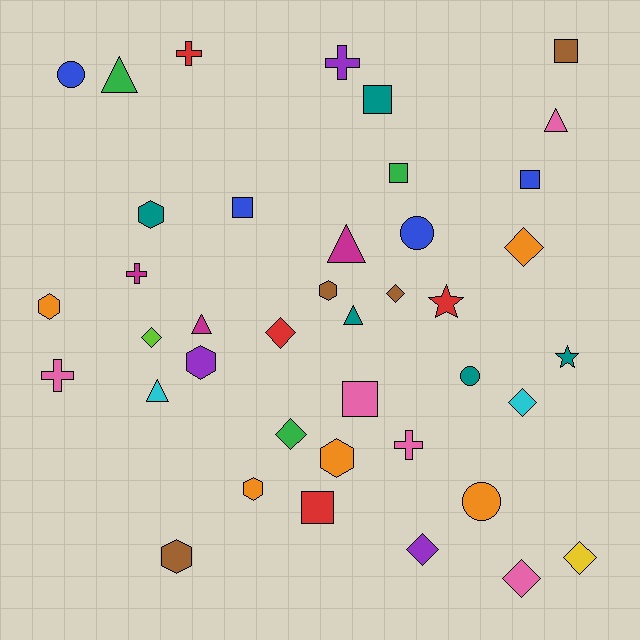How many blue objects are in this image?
There are 4 blue objects.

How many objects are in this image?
There are 40 objects.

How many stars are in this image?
There are 2 stars.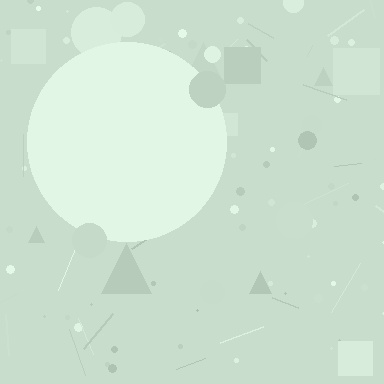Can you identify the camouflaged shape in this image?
The camouflaged shape is a circle.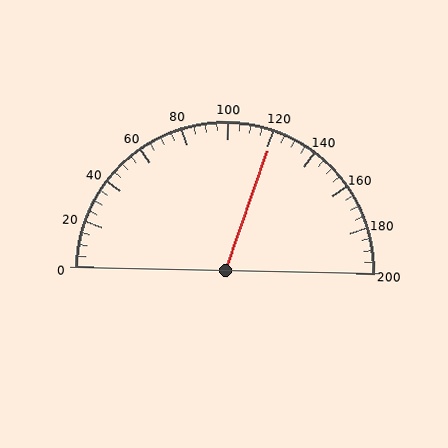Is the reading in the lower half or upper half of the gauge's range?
The reading is in the upper half of the range (0 to 200).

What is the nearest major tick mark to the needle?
The nearest major tick mark is 120.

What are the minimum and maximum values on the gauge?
The gauge ranges from 0 to 200.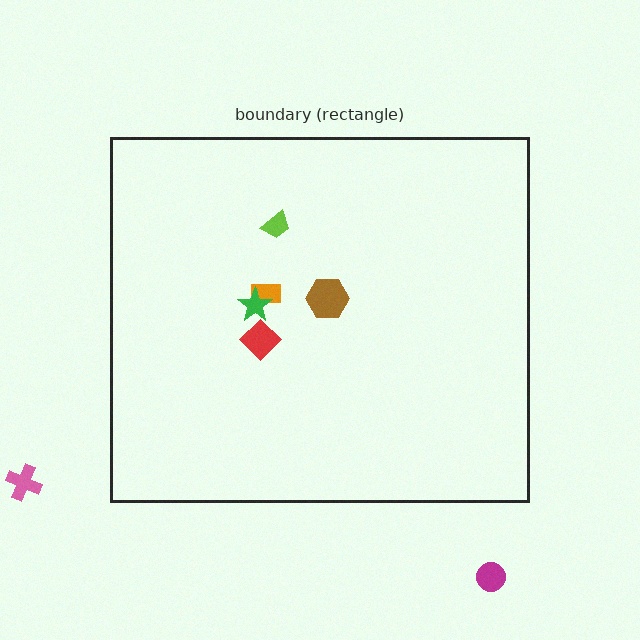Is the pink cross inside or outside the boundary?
Outside.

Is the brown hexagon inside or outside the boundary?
Inside.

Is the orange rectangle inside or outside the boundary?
Inside.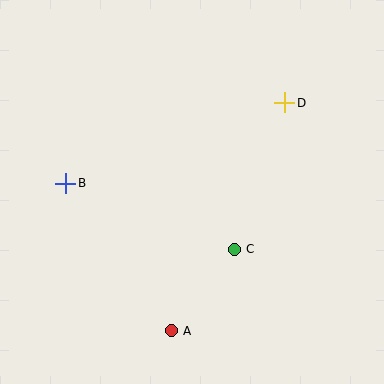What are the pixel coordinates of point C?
Point C is at (234, 249).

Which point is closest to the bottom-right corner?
Point C is closest to the bottom-right corner.